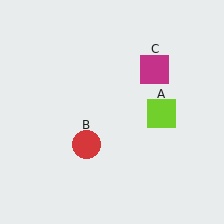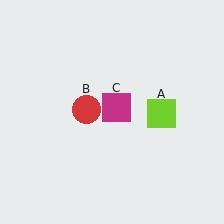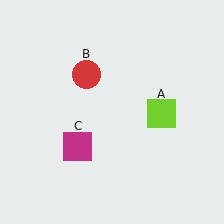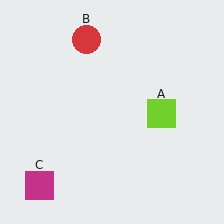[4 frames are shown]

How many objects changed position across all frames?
2 objects changed position: red circle (object B), magenta square (object C).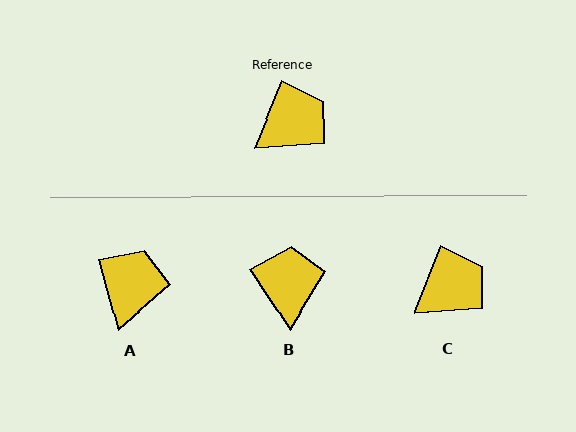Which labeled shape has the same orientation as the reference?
C.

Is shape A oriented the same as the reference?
No, it is off by about 38 degrees.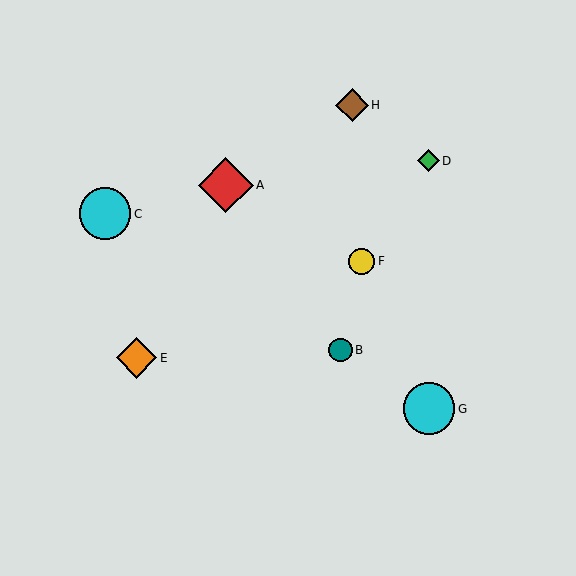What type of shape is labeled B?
Shape B is a teal circle.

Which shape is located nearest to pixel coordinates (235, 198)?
The red diamond (labeled A) at (226, 185) is nearest to that location.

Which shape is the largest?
The red diamond (labeled A) is the largest.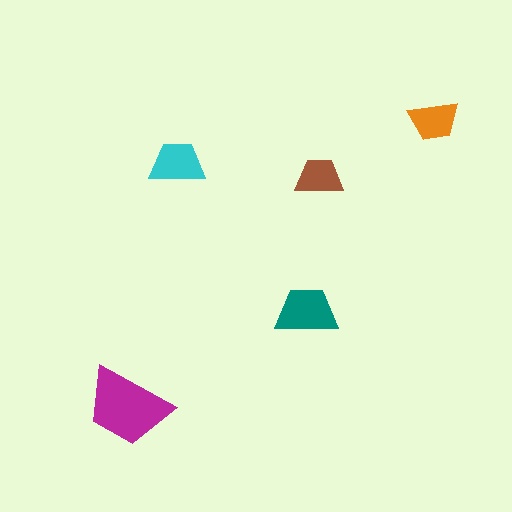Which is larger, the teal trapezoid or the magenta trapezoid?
The magenta one.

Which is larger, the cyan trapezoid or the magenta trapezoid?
The magenta one.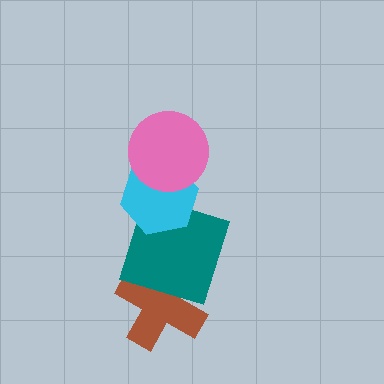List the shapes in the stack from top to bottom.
From top to bottom: the pink circle, the cyan hexagon, the teal square, the brown cross.